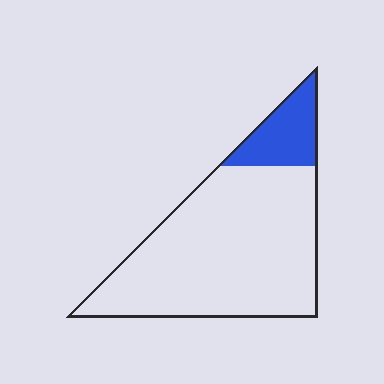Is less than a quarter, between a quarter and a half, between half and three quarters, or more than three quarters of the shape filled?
Less than a quarter.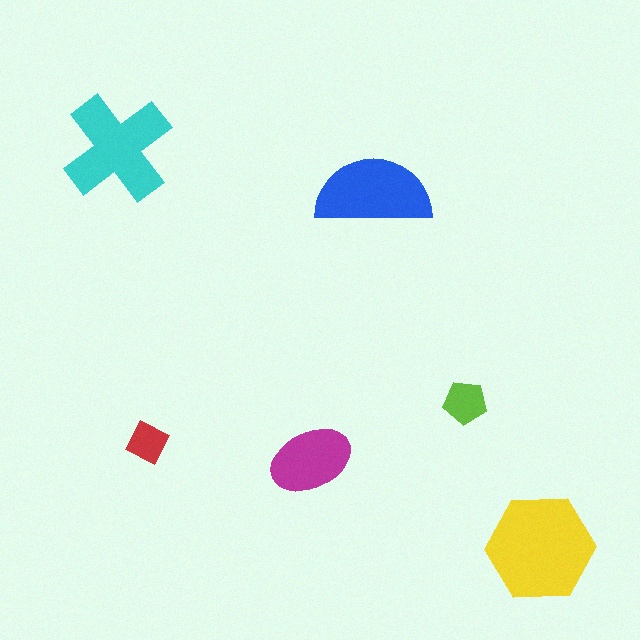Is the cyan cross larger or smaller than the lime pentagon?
Larger.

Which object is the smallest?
The red square.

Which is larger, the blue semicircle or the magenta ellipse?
The blue semicircle.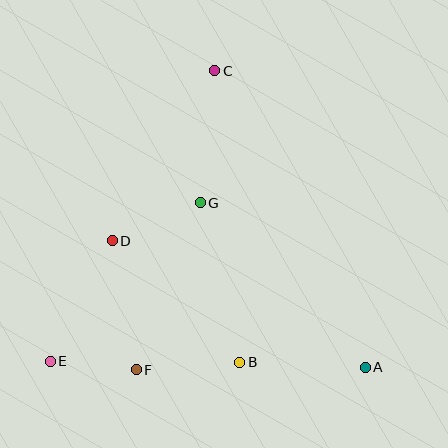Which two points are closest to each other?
Points E and F are closest to each other.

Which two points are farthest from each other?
Points C and E are farthest from each other.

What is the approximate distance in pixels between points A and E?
The distance between A and E is approximately 315 pixels.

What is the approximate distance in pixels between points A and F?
The distance between A and F is approximately 229 pixels.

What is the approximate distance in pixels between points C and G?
The distance between C and G is approximately 133 pixels.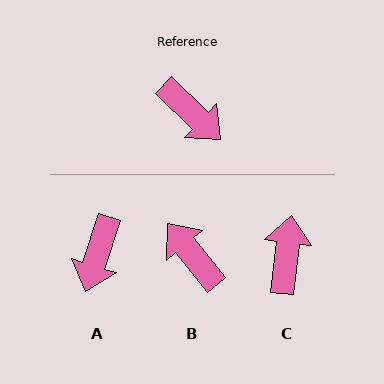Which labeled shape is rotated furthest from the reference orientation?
B, about 172 degrees away.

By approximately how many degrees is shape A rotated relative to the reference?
Approximately 64 degrees clockwise.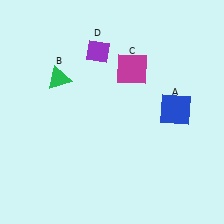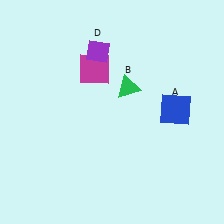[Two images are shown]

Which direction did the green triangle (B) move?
The green triangle (B) moved right.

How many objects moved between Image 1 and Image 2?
2 objects moved between the two images.